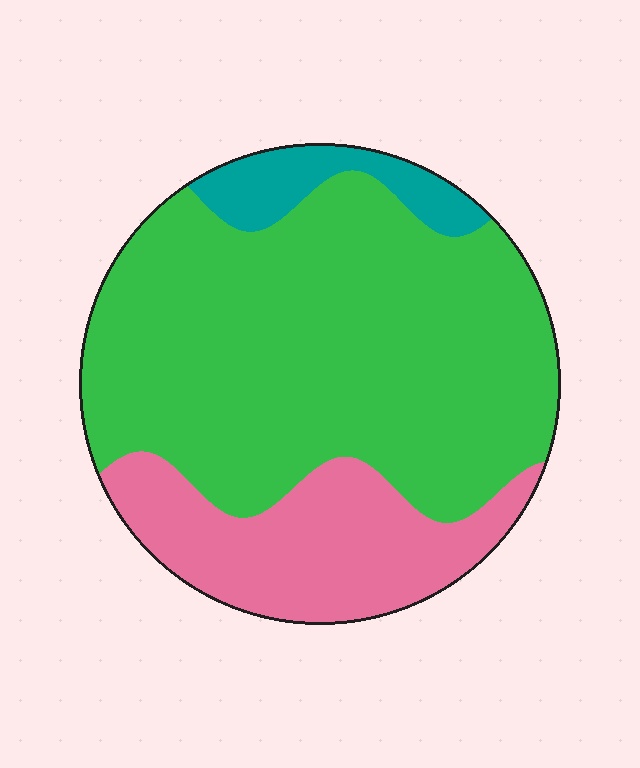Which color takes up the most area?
Green, at roughly 70%.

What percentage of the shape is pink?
Pink takes up about one quarter (1/4) of the shape.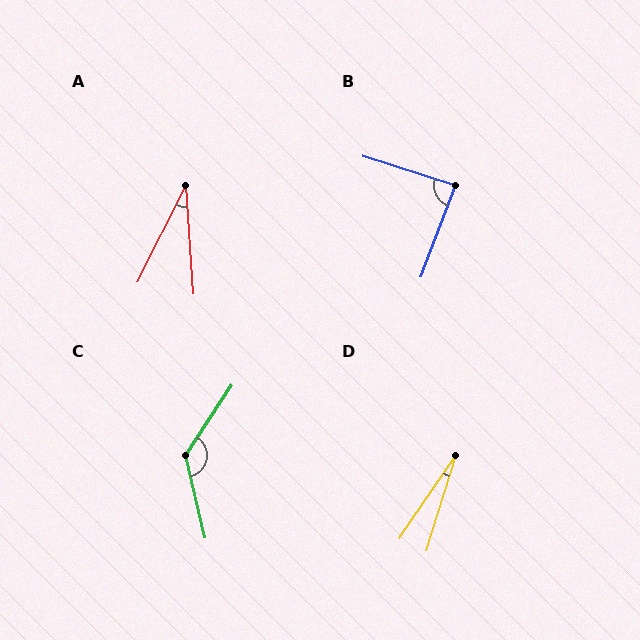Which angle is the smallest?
D, at approximately 17 degrees.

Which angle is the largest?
C, at approximately 133 degrees.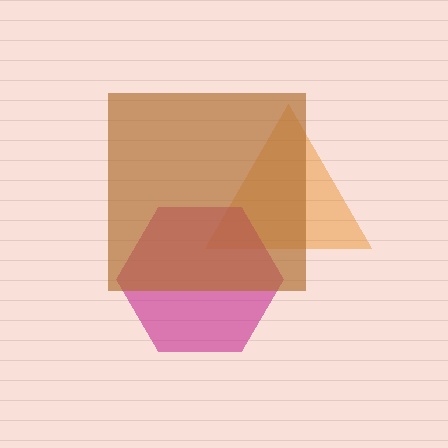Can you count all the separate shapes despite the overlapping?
Yes, there are 3 separate shapes.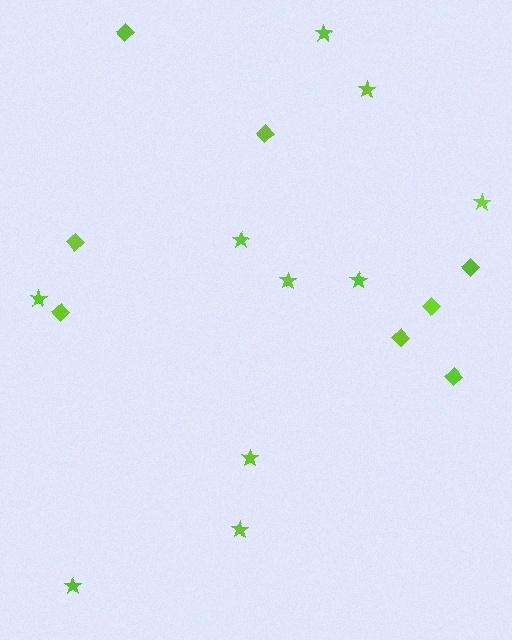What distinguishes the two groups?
There are 2 groups: one group of diamonds (8) and one group of stars (10).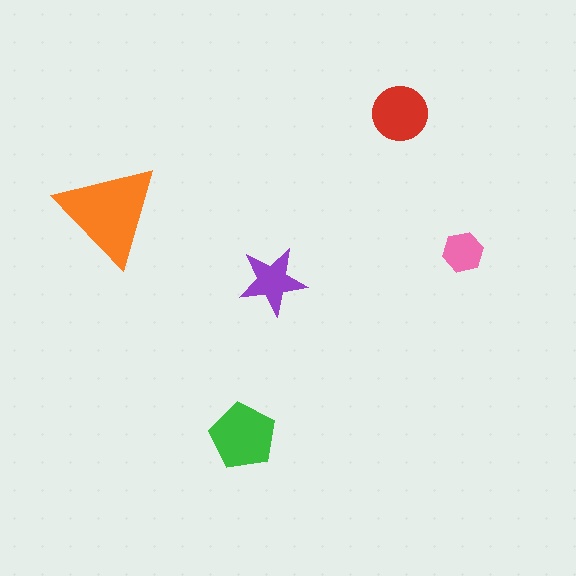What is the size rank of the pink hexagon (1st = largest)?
5th.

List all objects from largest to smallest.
The orange triangle, the green pentagon, the red circle, the purple star, the pink hexagon.